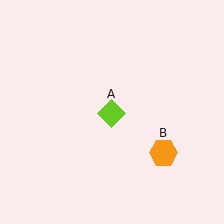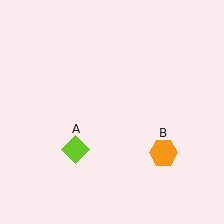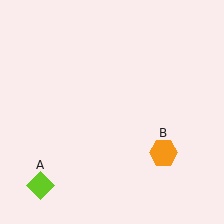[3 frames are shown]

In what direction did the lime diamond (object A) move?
The lime diamond (object A) moved down and to the left.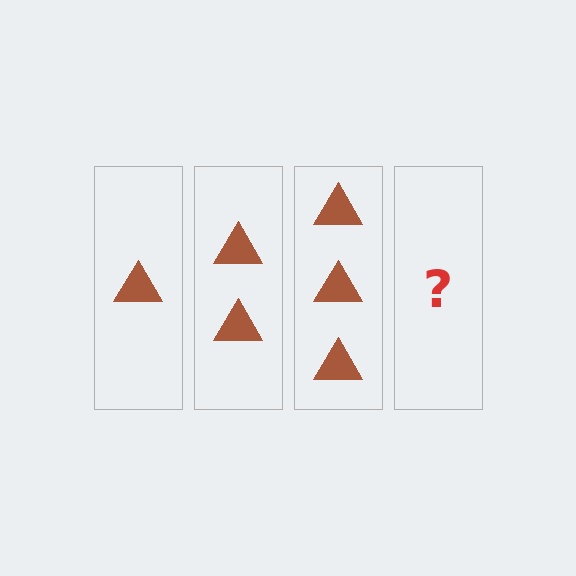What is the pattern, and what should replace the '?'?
The pattern is that each step adds one more triangle. The '?' should be 4 triangles.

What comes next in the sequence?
The next element should be 4 triangles.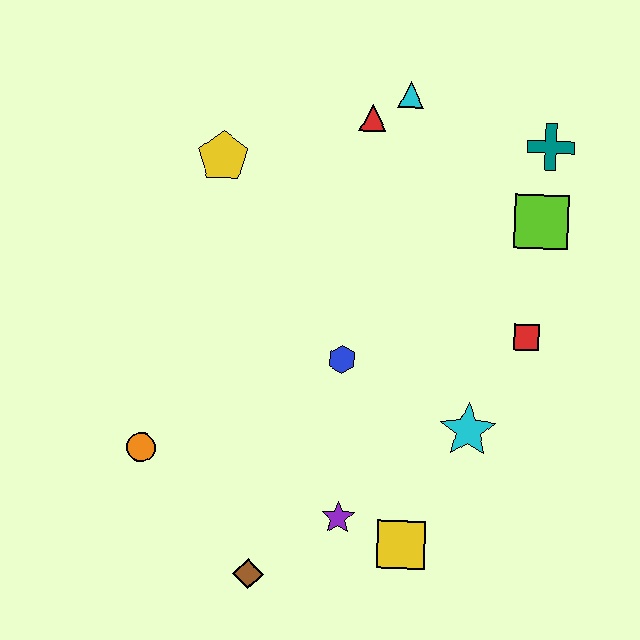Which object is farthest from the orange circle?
The teal cross is farthest from the orange circle.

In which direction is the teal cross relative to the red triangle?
The teal cross is to the right of the red triangle.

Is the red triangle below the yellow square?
No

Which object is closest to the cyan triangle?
The red triangle is closest to the cyan triangle.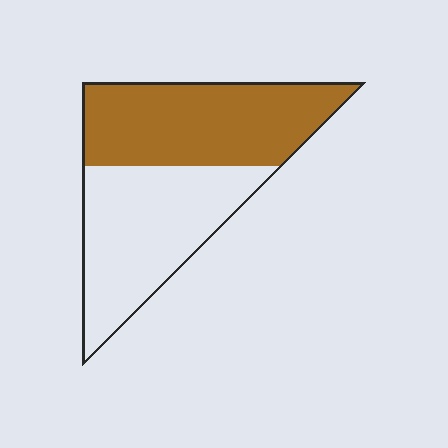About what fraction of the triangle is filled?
About one half (1/2).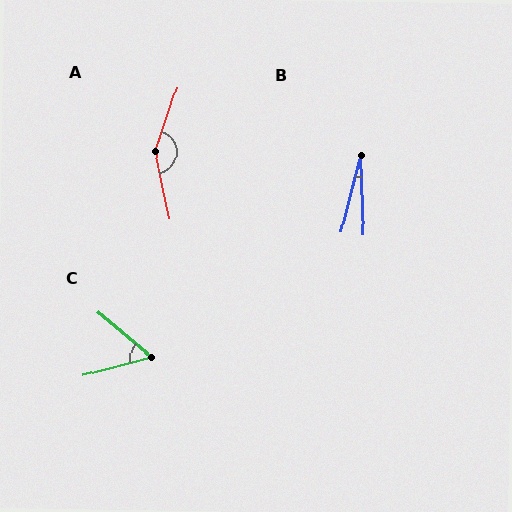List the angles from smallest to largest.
B (17°), C (54°), A (149°).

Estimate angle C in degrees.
Approximately 54 degrees.